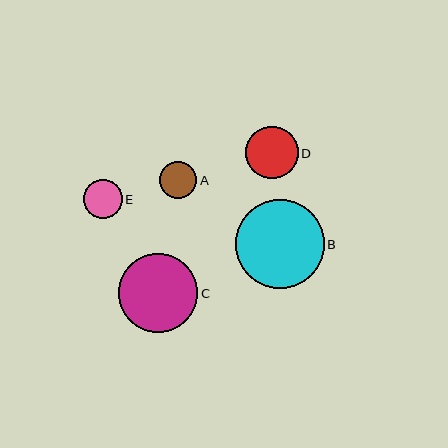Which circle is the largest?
Circle B is the largest with a size of approximately 89 pixels.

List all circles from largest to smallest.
From largest to smallest: B, C, D, E, A.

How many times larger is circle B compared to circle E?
Circle B is approximately 2.3 times the size of circle E.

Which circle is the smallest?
Circle A is the smallest with a size of approximately 37 pixels.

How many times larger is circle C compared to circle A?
Circle C is approximately 2.1 times the size of circle A.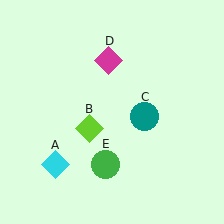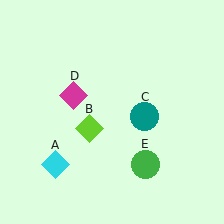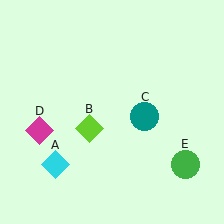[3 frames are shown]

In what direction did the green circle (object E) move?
The green circle (object E) moved right.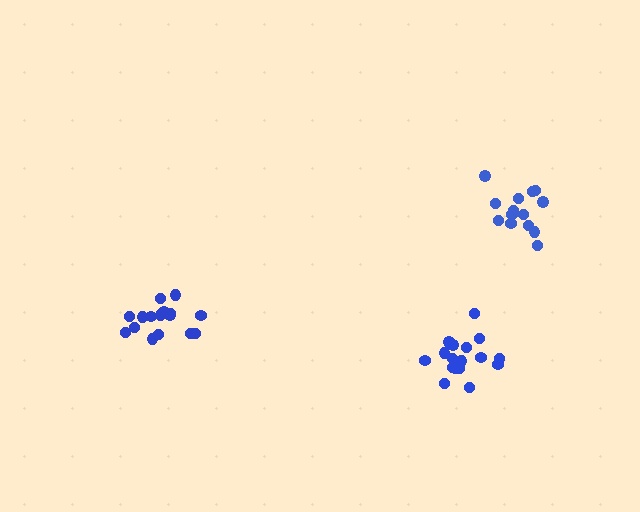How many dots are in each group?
Group 1: 16 dots, Group 2: 17 dots, Group 3: 14 dots (47 total).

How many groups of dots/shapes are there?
There are 3 groups.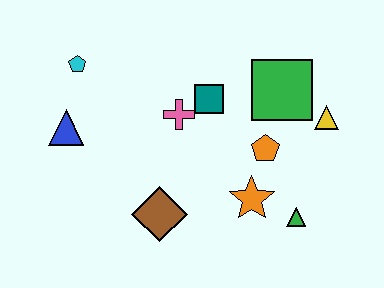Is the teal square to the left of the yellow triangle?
Yes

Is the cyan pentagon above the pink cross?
Yes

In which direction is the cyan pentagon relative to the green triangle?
The cyan pentagon is to the left of the green triangle.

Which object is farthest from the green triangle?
The cyan pentagon is farthest from the green triangle.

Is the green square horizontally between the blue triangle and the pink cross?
No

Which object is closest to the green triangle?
The orange star is closest to the green triangle.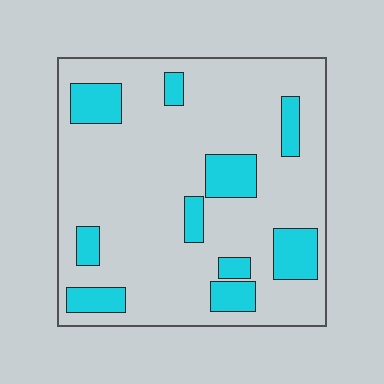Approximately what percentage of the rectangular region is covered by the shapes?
Approximately 20%.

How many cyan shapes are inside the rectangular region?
10.